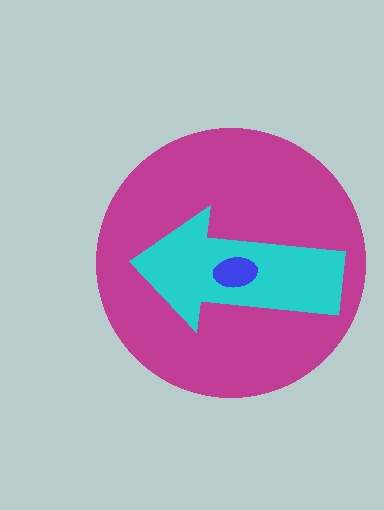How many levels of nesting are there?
3.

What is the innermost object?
The blue ellipse.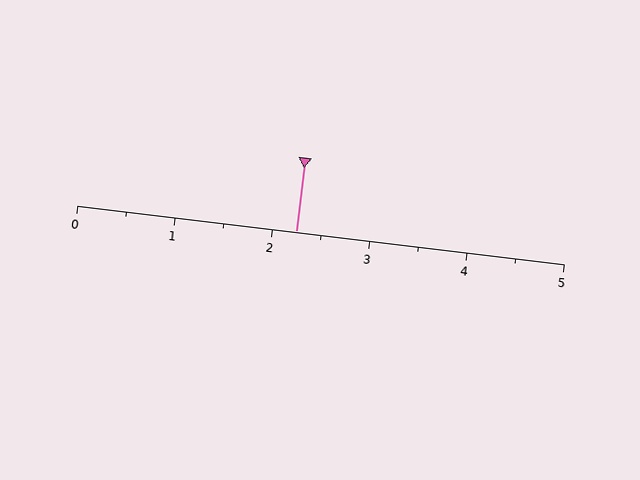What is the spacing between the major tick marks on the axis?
The major ticks are spaced 1 apart.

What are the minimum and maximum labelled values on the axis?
The axis runs from 0 to 5.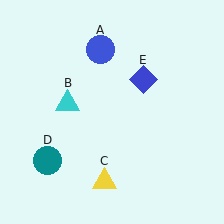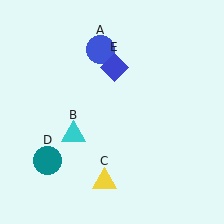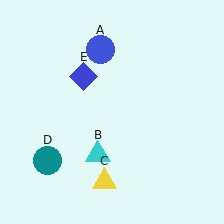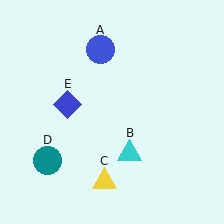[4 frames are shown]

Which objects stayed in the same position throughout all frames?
Blue circle (object A) and yellow triangle (object C) and teal circle (object D) remained stationary.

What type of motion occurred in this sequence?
The cyan triangle (object B), blue diamond (object E) rotated counterclockwise around the center of the scene.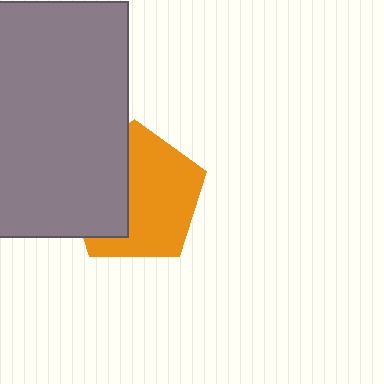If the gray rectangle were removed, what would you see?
You would see the complete orange pentagon.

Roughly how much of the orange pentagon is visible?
About half of it is visible (roughly 61%).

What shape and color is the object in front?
The object in front is a gray rectangle.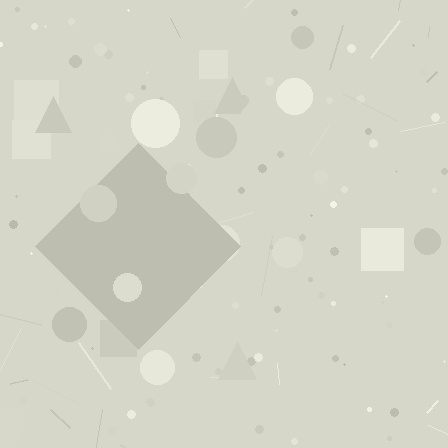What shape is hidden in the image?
A diamond is hidden in the image.